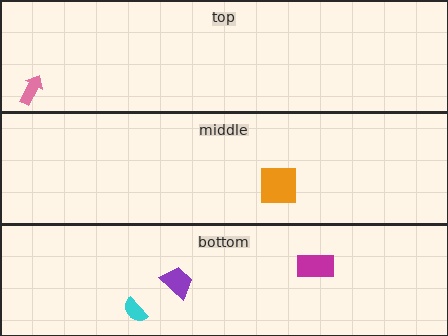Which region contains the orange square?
The middle region.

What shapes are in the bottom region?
The magenta rectangle, the cyan semicircle, the purple trapezoid.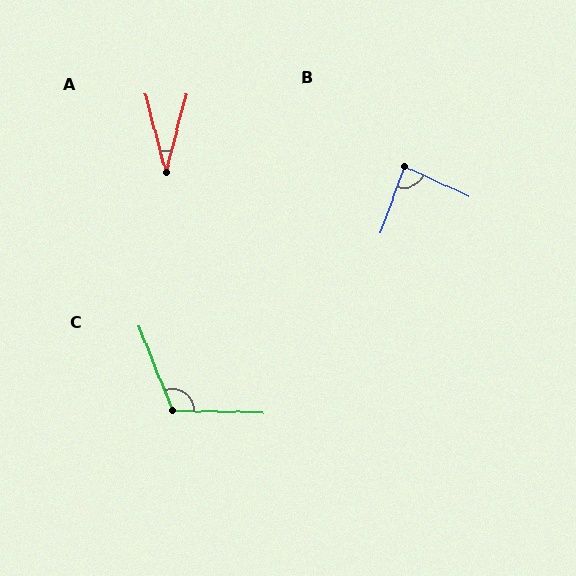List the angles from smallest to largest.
A (29°), B (85°), C (113°).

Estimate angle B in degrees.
Approximately 85 degrees.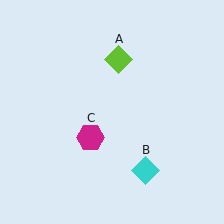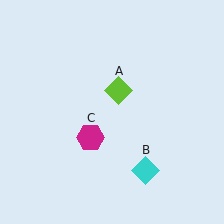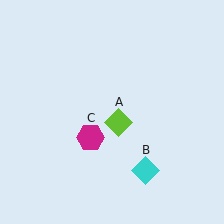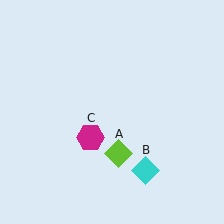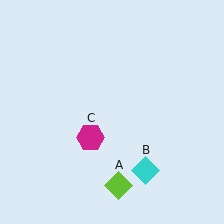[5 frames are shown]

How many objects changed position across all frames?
1 object changed position: lime diamond (object A).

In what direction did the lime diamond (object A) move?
The lime diamond (object A) moved down.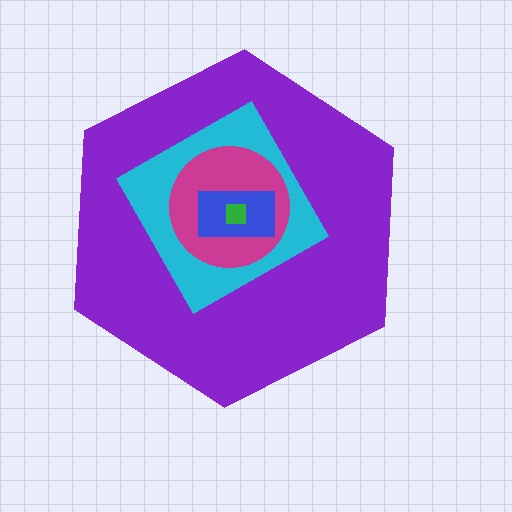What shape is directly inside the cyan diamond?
The magenta circle.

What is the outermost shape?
The purple hexagon.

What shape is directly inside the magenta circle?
The blue rectangle.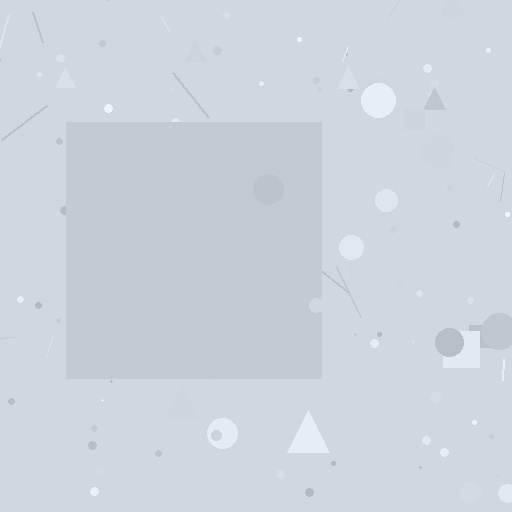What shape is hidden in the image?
A square is hidden in the image.